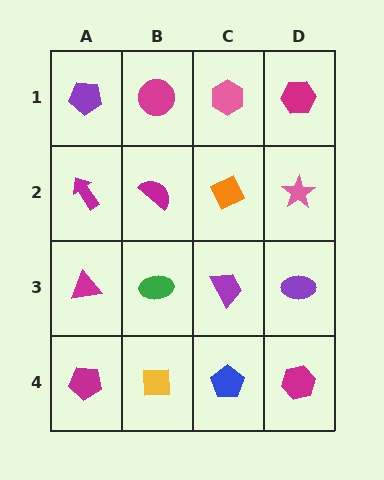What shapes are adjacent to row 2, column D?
A magenta hexagon (row 1, column D), a purple ellipse (row 3, column D), an orange diamond (row 2, column C).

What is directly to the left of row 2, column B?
A magenta arrow.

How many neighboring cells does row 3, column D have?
3.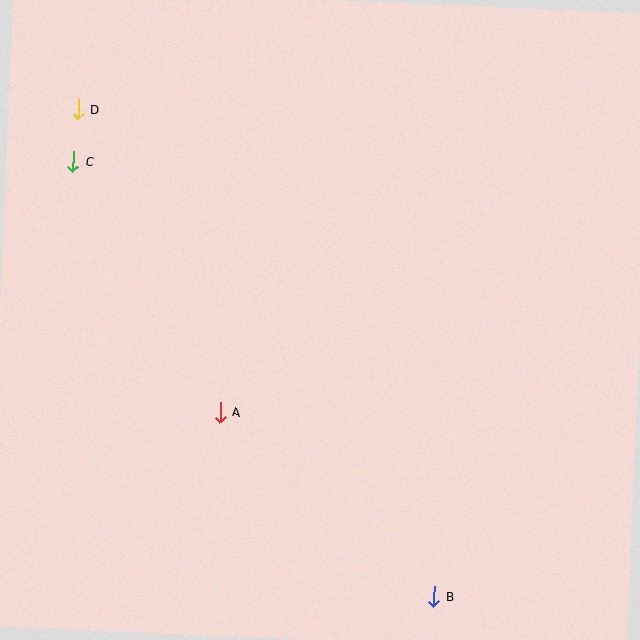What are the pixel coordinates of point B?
Point B is at (434, 597).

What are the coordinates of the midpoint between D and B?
The midpoint between D and B is at (256, 353).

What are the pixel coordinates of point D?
Point D is at (78, 109).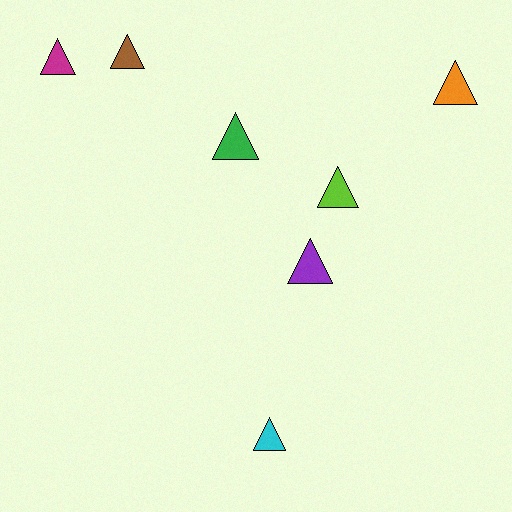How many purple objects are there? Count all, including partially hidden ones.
There is 1 purple object.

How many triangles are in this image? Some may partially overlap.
There are 7 triangles.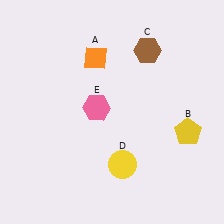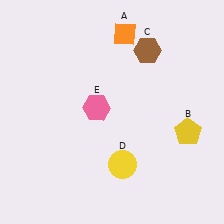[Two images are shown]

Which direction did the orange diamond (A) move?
The orange diamond (A) moved right.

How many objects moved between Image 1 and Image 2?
1 object moved between the two images.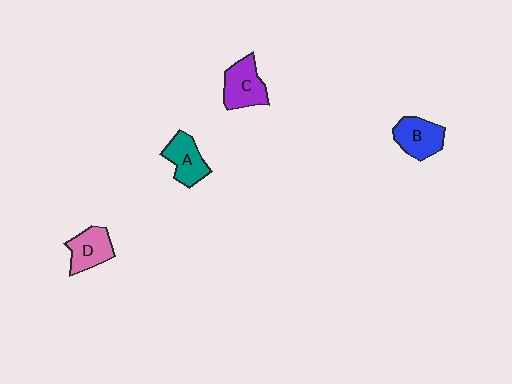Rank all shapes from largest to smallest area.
From largest to smallest: C (purple), B (blue), D (pink), A (teal).